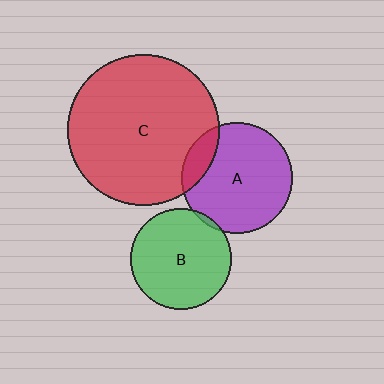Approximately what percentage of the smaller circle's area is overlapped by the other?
Approximately 5%.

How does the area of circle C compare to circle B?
Approximately 2.3 times.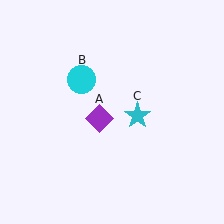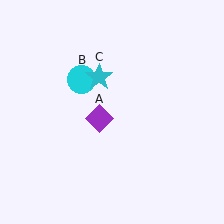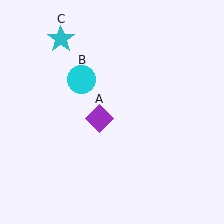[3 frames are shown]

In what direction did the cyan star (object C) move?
The cyan star (object C) moved up and to the left.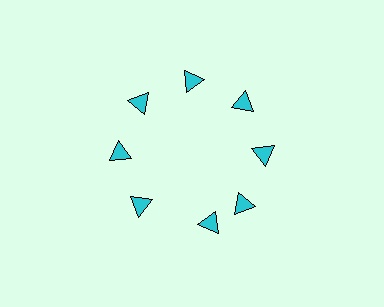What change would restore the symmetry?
The symmetry would be restored by rotating it back into even spacing with its neighbors so that all 8 triangles sit at equal angles and equal distance from the center.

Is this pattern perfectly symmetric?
No. The 8 cyan triangles are arranged in a ring, but one element near the 6 o'clock position is rotated out of alignment along the ring, breaking the 8-fold rotational symmetry.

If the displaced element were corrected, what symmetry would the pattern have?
It would have 8-fold rotational symmetry — the pattern would map onto itself every 45 degrees.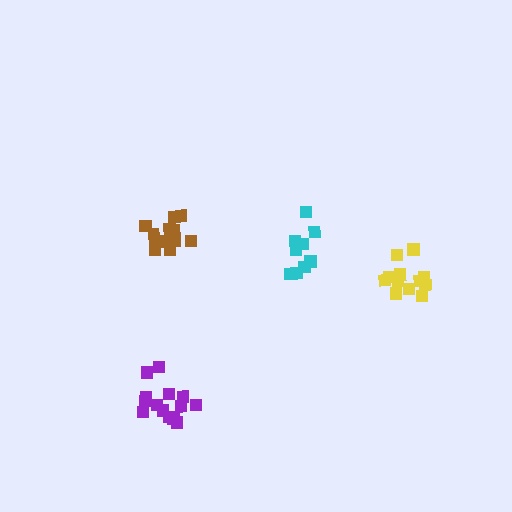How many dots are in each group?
Group 1: 12 dots, Group 2: 10 dots, Group 3: 14 dots, Group 4: 12 dots (48 total).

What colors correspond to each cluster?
The clusters are colored: brown, cyan, purple, yellow.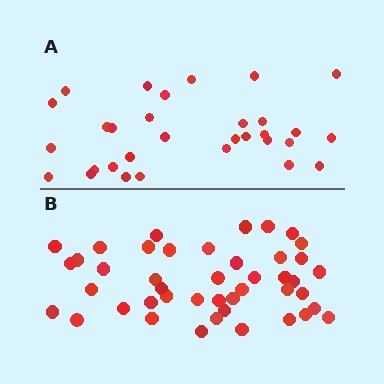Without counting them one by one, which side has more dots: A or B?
Region B (the bottom region) has more dots.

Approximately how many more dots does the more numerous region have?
Region B has approximately 15 more dots than region A.